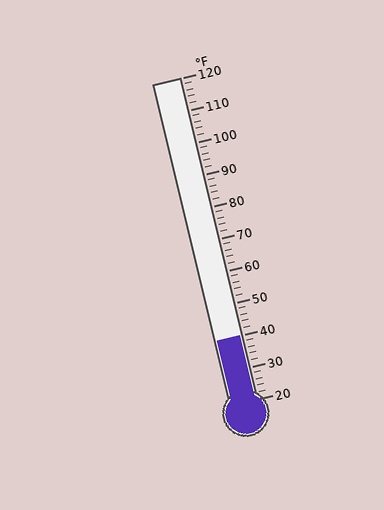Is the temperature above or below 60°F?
The temperature is below 60°F.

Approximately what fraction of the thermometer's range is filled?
The thermometer is filled to approximately 20% of its range.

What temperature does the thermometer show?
The thermometer shows approximately 40°F.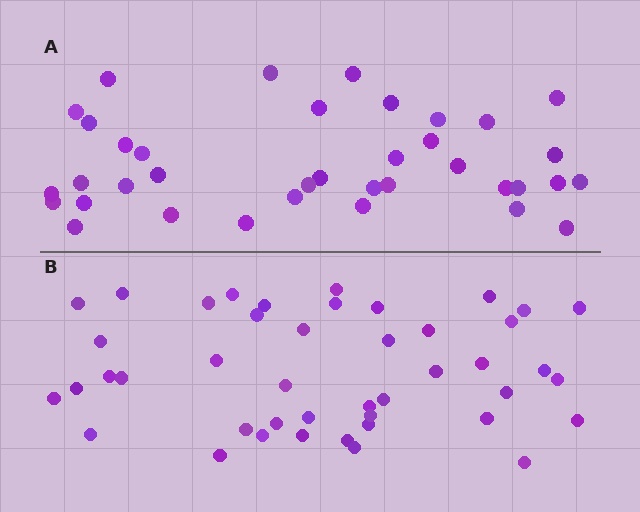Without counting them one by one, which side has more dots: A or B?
Region B (the bottom region) has more dots.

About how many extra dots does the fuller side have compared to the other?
Region B has roughly 8 or so more dots than region A.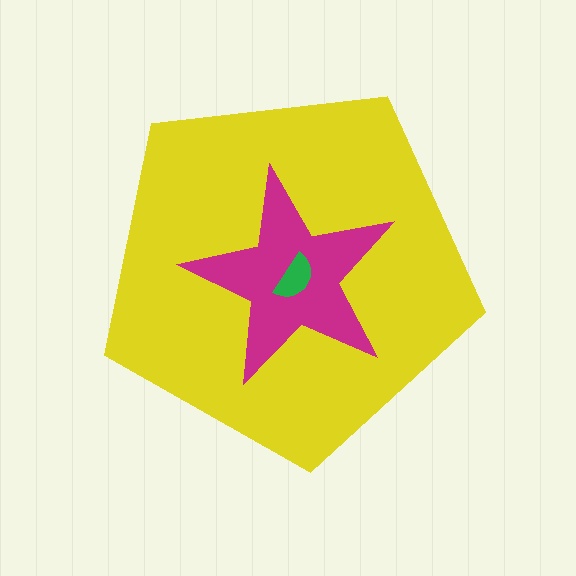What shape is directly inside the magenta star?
The green semicircle.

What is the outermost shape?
The yellow pentagon.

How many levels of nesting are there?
3.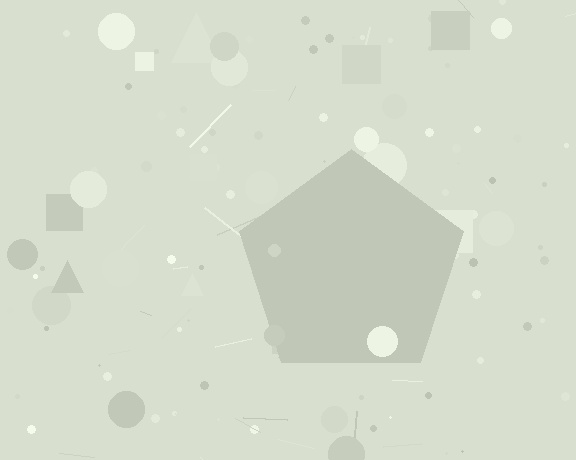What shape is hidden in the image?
A pentagon is hidden in the image.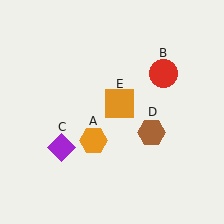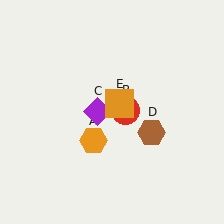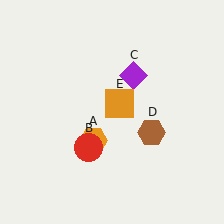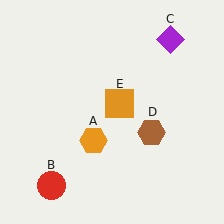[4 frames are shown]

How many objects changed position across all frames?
2 objects changed position: red circle (object B), purple diamond (object C).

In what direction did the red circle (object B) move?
The red circle (object B) moved down and to the left.